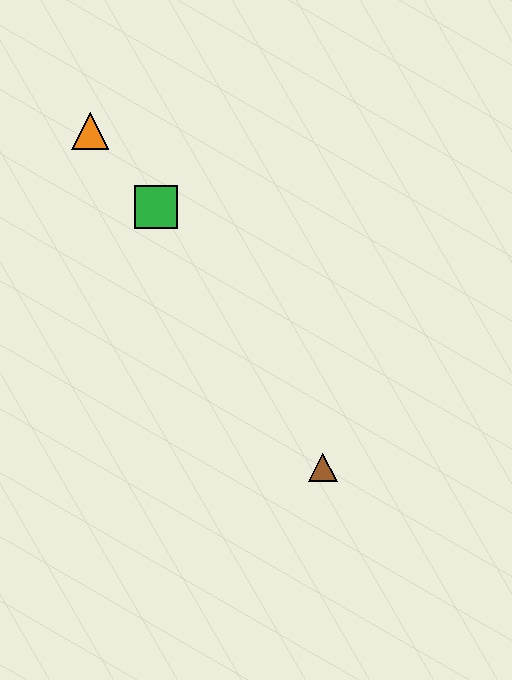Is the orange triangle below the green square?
No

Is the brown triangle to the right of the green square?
Yes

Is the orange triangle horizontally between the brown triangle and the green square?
No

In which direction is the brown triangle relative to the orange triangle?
The brown triangle is below the orange triangle.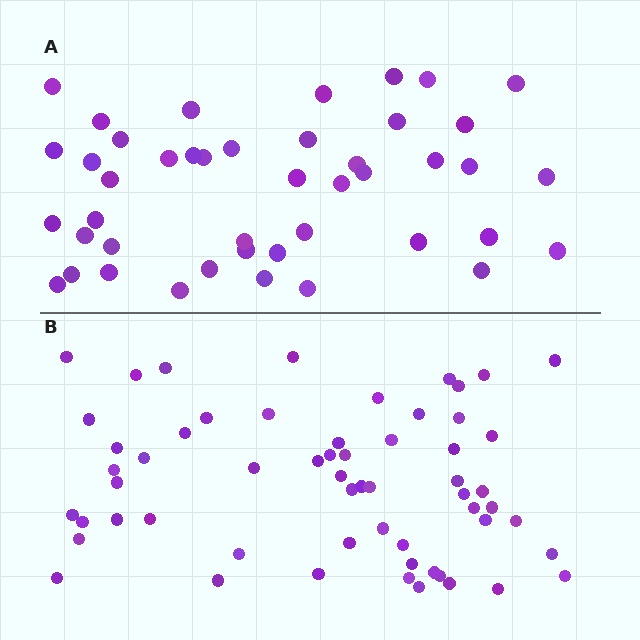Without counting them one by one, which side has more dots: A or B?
Region B (the bottom region) has more dots.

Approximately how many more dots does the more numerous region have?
Region B has approximately 15 more dots than region A.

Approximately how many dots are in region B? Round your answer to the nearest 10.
About 60 dots. (The exact count is 59, which rounds to 60.)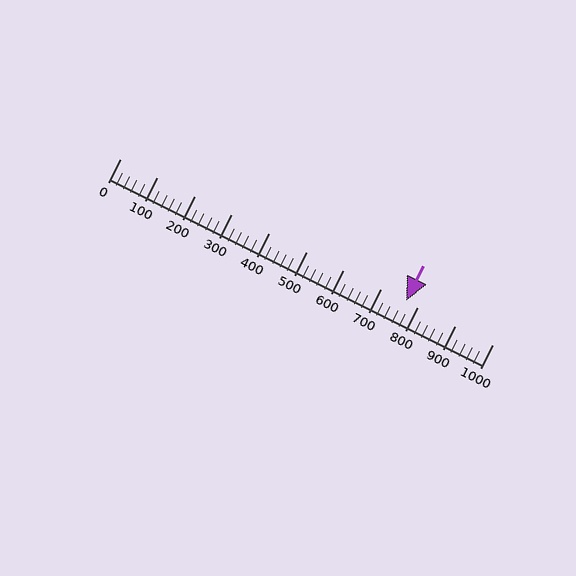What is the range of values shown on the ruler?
The ruler shows values from 0 to 1000.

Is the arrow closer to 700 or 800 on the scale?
The arrow is closer to 800.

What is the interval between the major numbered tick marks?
The major tick marks are spaced 100 units apart.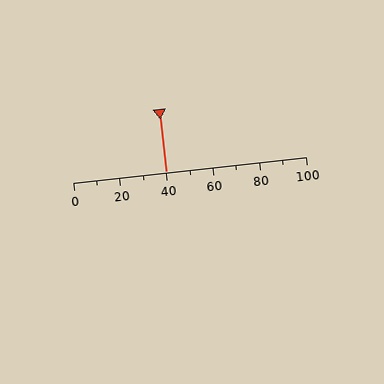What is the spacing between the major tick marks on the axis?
The major ticks are spaced 20 apart.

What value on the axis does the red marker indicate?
The marker indicates approximately 40.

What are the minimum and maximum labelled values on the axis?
The axis runs from 0 to 100.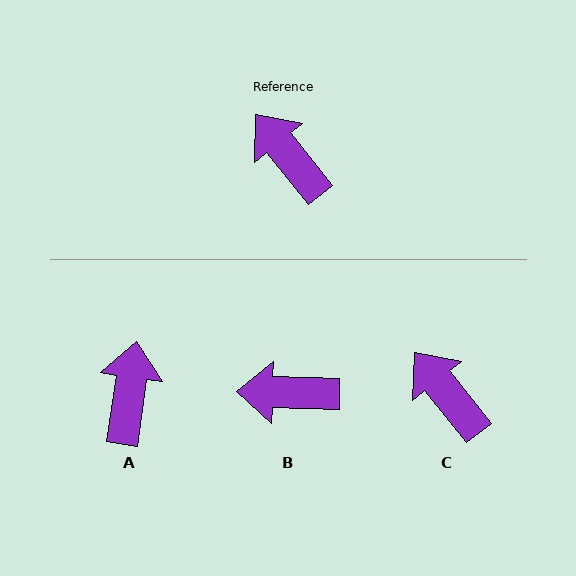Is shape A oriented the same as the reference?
No, it is off by about 47 degrees.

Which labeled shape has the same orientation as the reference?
C.